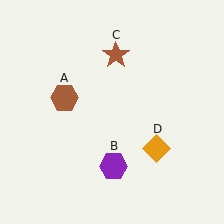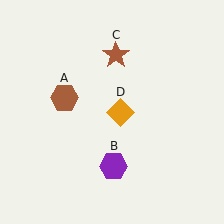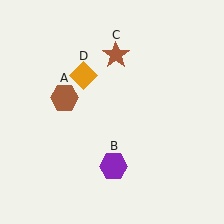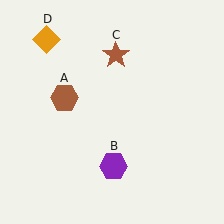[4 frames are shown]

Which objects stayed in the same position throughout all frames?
Brown hexagon (object A) and purple hexagon (object B) and brown star (object C) remained stationary.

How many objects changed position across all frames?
1 object changed position: orange diamond (object D).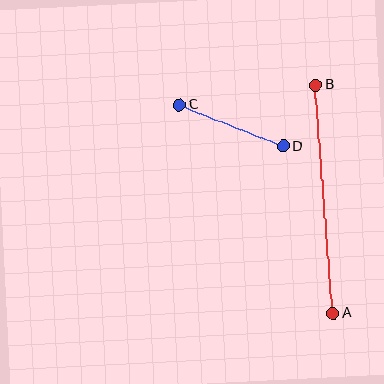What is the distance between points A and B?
The distance is approximately 229 pixels.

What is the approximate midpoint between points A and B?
The midpoint is at approximately (324, 199) pixels.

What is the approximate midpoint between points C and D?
The midpoint is at approximately (231, 125) pixels.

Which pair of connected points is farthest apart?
Points A and B are farthest apart.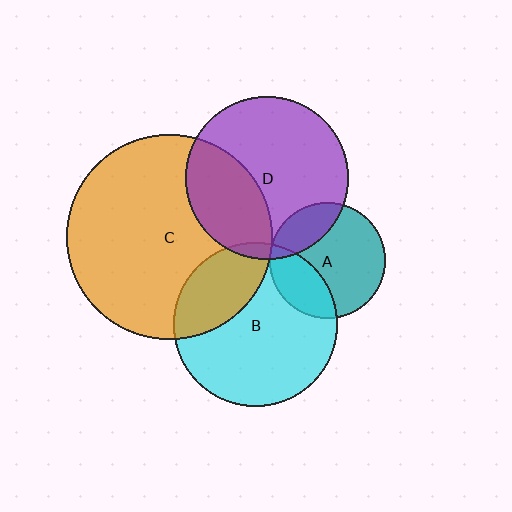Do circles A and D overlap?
Yes.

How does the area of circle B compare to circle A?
Approximately 2.0 times.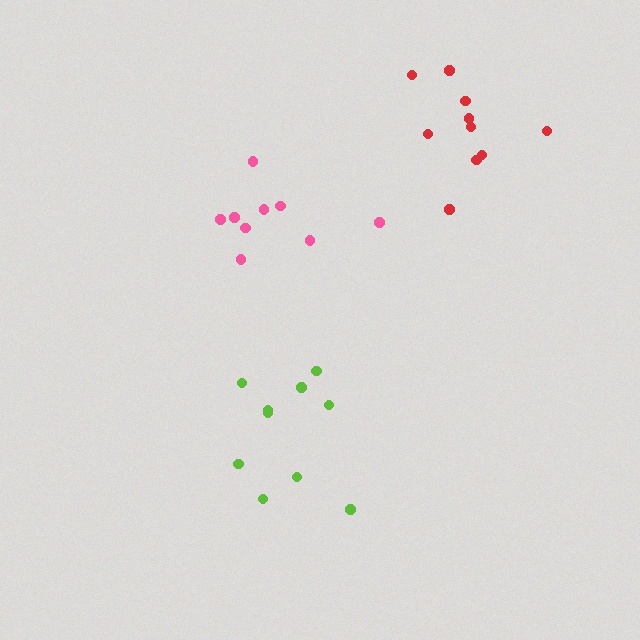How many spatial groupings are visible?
There are 3 spatial groupings.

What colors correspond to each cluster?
The clusters are colored: lime, pink, red.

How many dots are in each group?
Group 1: 10 dots, Group 2: 9 dots, Group 3: 10 dots (29 total).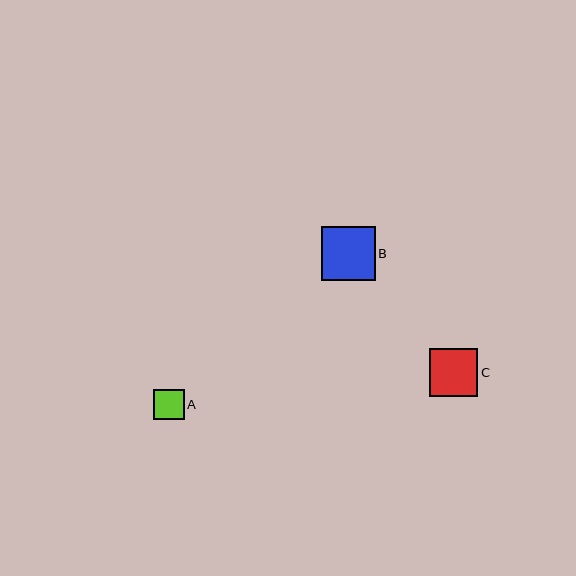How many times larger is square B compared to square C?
Square B is approximately 1.1 times the size of square C.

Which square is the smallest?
Square A is the smallest with a size of approximately 31 pixels.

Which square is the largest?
Square B is the largest with a size of approximately 54 pixels.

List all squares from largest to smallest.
From largest to smallest: B, C, A.